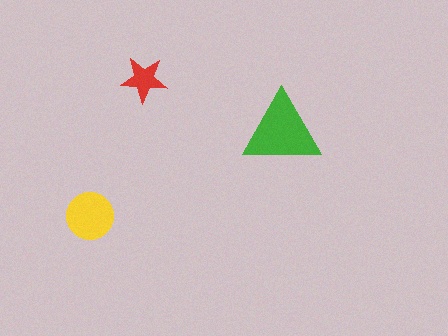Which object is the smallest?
The red star.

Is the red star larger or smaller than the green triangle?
Smaller.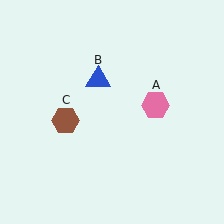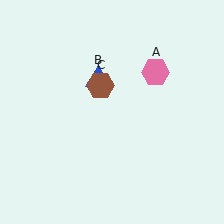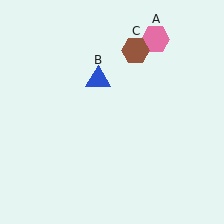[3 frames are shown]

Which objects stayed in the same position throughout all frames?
Blue triangle (object B) remained stationary.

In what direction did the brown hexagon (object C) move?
The brown hexagon (object C) moved up and to the right.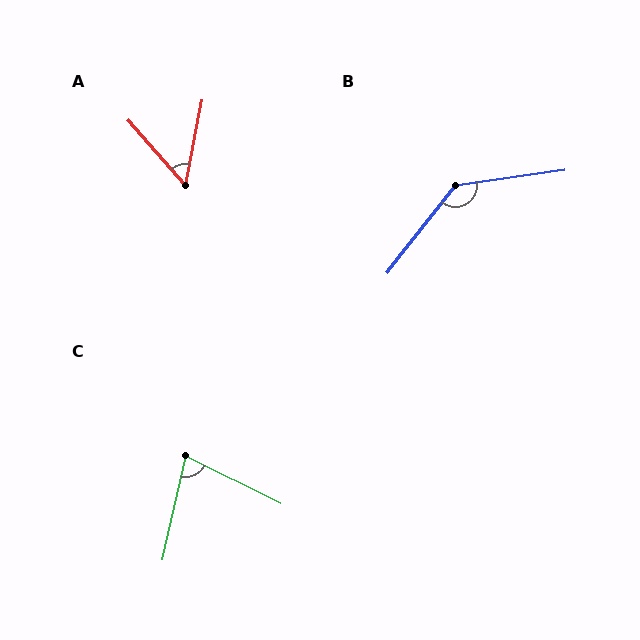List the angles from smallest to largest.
A (52°), C (76°), B (136°).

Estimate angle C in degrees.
Approximately 76 degrees.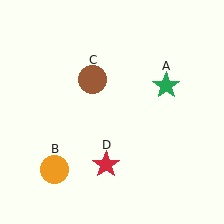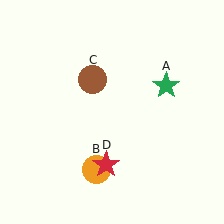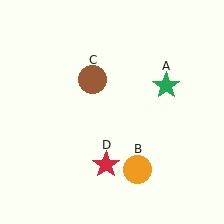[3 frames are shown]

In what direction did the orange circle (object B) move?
The orange circle (object B) moved right.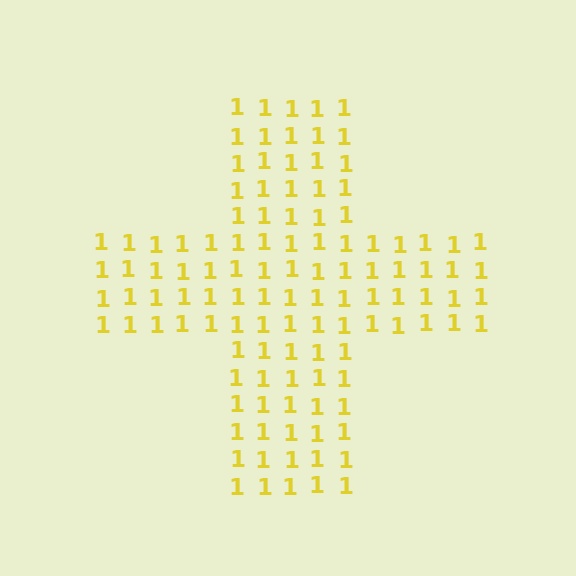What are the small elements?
The small elements are digit 1's.